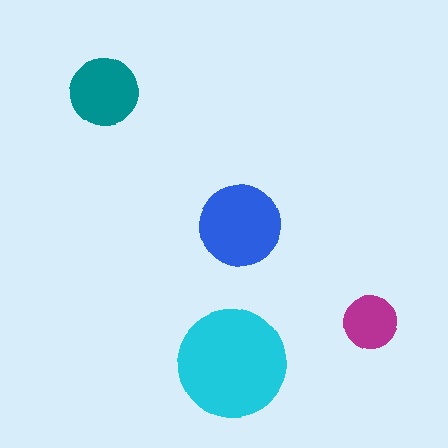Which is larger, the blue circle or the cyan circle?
The cyan one.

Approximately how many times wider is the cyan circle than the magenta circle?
About 2 times wider.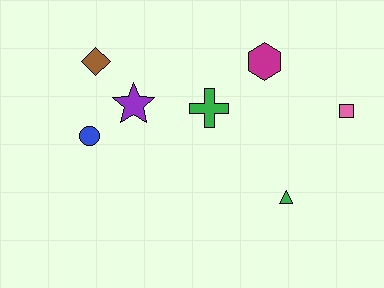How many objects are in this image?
There are 7 objects.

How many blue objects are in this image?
There is 1 blue object.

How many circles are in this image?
There is 1 circle.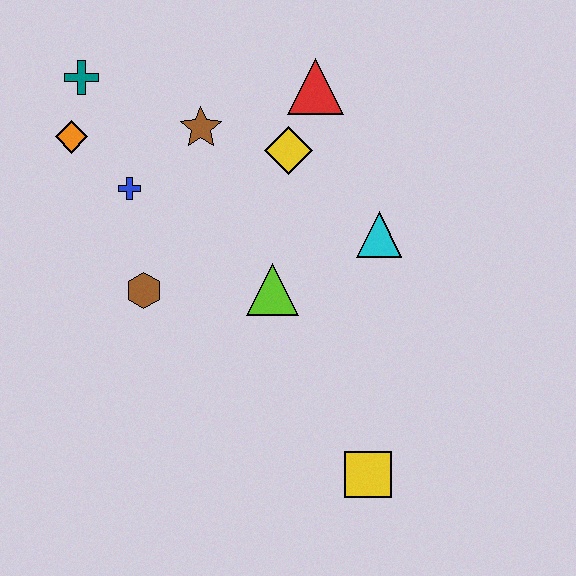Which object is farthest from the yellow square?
The teal cross is farthest from the yellow square.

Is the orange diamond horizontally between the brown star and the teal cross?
No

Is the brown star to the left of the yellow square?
Yes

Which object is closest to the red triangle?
The yellow diamond is closest to the red triangle.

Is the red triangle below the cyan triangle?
No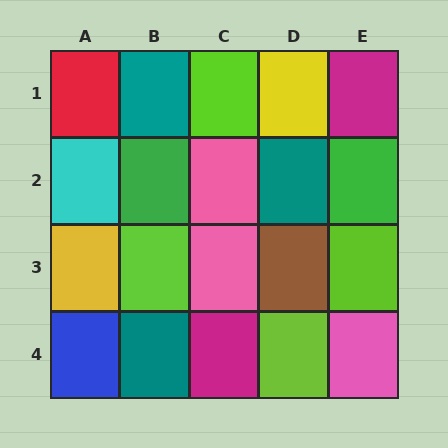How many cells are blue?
1 cell is blue.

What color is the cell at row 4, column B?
Teal.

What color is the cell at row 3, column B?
Lime.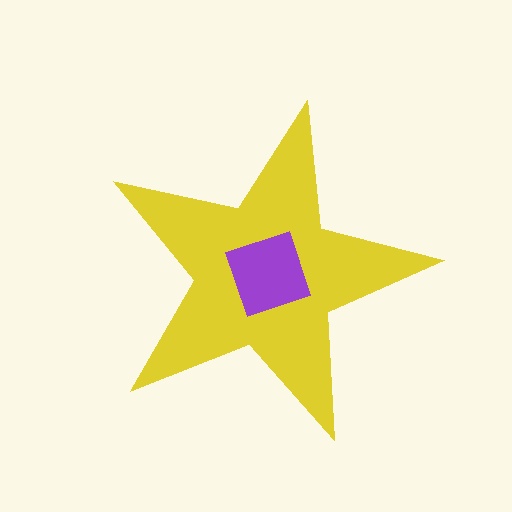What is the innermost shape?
The purple diamond.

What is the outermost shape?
The yellow star.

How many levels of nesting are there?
2.